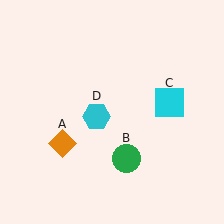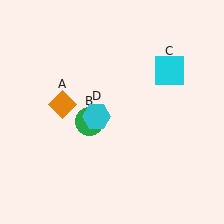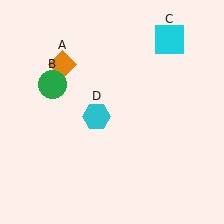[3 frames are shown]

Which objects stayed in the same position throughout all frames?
Cyan hexagon (object D) remained stationary.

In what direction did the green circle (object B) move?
The green circle (object B) moved up and to the left.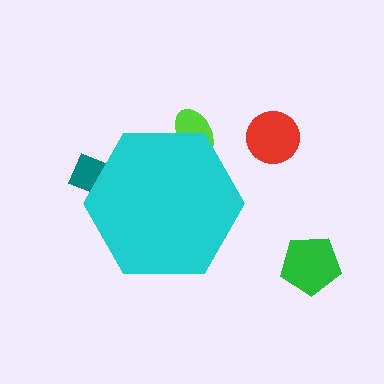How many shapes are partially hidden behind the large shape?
2 shapes are partially hidden.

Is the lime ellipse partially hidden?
Yes, the lime ellipse is partially hidden behind the cyan hexagon.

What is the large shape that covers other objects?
A cyan hexagon.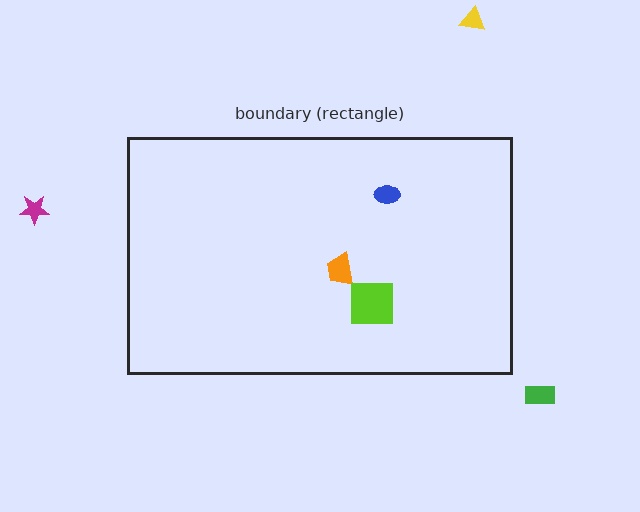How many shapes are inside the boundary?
3 inside, 3 outside.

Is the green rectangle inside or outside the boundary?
Outside.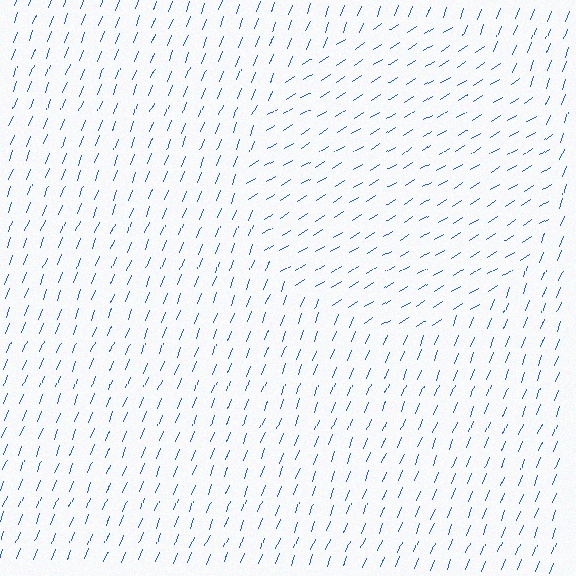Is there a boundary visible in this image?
Yes, there is a texture boundary formed by a change in line orientation.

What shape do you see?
I see a circle.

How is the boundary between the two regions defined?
The boundary is defined purely by a change in line orientation (approximately 37 degrees difference). All lines are the same color and thickness.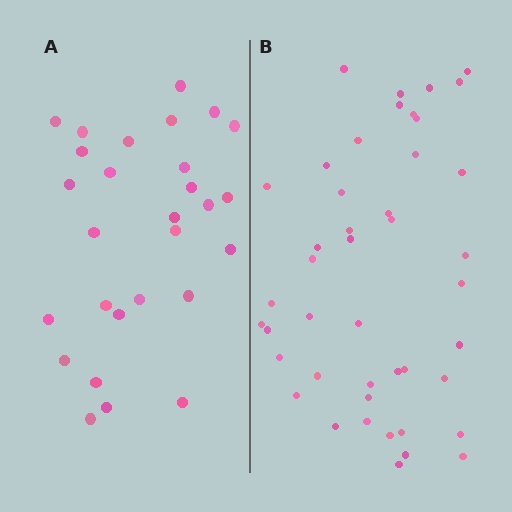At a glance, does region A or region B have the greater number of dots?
Region B (the right region) has more dots.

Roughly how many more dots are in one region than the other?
Region B has approximately 15 more dots than region A.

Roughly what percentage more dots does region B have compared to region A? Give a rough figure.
About 55% more.